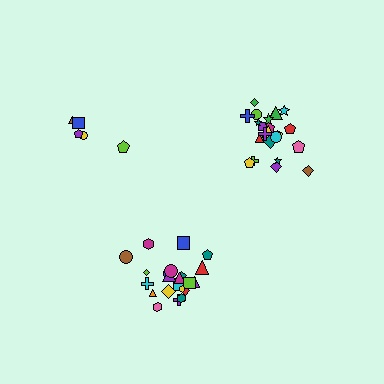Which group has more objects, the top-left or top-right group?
The top-right group.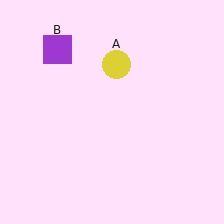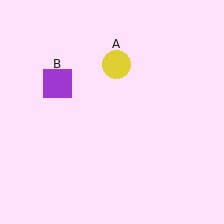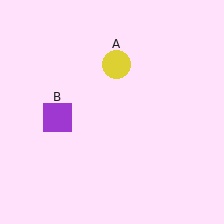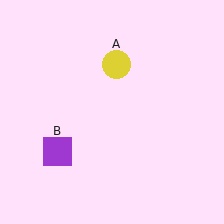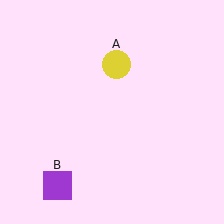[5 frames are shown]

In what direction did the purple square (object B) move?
The purple square (object B) moved down.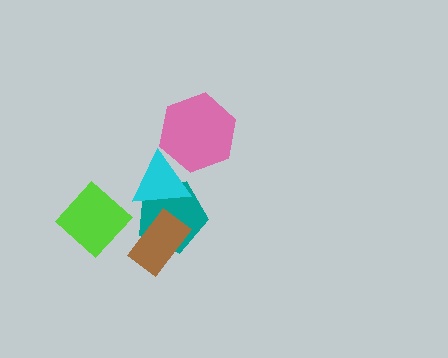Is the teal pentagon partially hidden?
Yes, it is partially covered by another shape.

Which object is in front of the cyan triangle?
The pink hexagon is in front of the cyan triangle.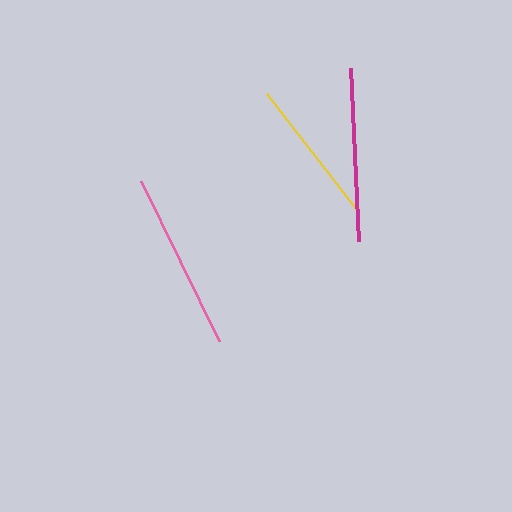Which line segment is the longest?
The pink line is the longest at approximately 178 pixels.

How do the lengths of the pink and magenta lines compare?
The pink and magenta lines are approximately the same length.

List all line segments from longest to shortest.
From longest to shortest: pink, magenta, yellow.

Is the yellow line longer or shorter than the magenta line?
The magenta line is longer than the yellow line.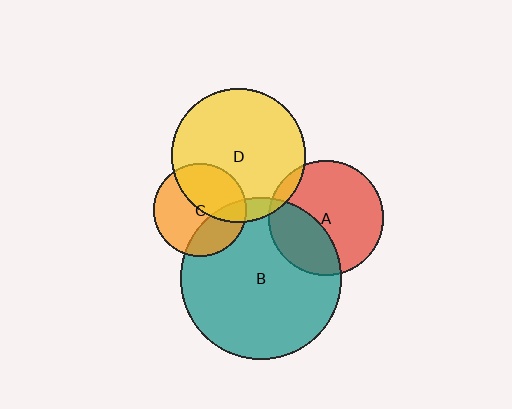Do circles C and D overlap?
Yes.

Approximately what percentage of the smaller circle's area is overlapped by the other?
Approximately 45%.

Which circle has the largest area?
Circle B (teal).